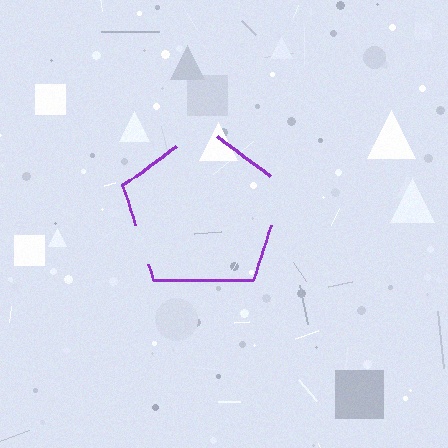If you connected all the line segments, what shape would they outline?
They would outline a pentagon.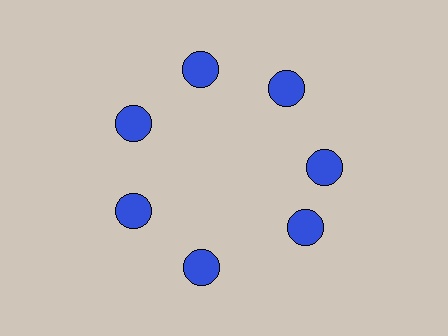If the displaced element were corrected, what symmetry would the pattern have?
It would have 7-fold rotational symmetry — the pattern would map onto itself every 51 degrees.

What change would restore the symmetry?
The symmetry would be restored by rotating it back into even spacing with its neighbors so that all 7 circles sit at equal angles and equal distance from the center.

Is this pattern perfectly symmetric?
No. The 7 blue circles are arranged in a ring, but one element near the 5 o'clock position is rotated out of alignment along the ring, breaking the 7-fold rotational symmetry.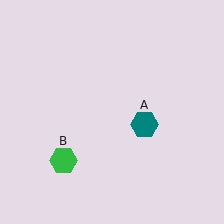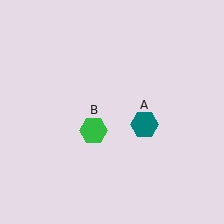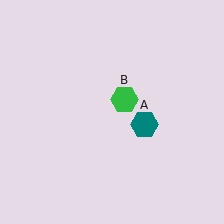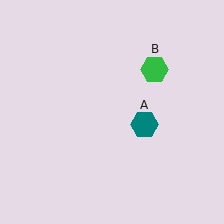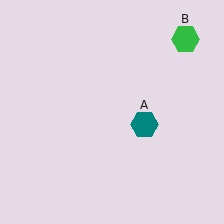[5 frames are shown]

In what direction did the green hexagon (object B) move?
The green hexagon (object B) moved up and to the right.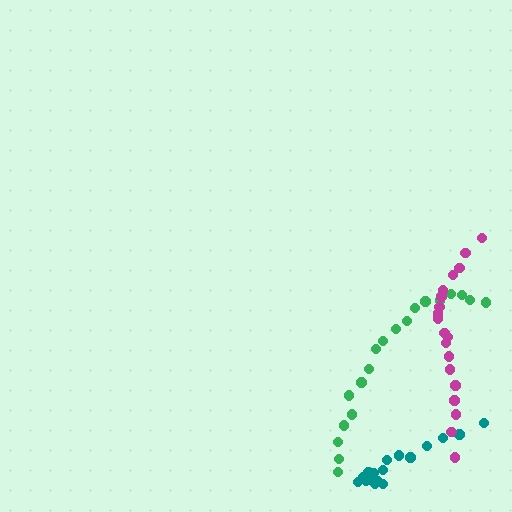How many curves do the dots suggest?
There are 3 distinct paths.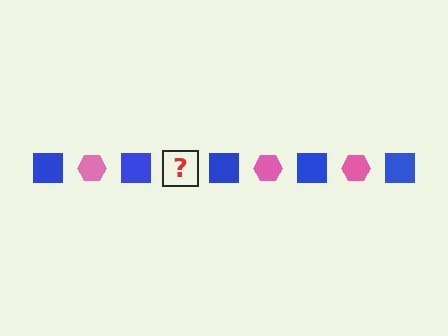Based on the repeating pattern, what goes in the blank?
The blank should be a pink hexagon.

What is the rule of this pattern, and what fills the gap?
The rule is that the pattern alternates between blue square and pink hexagon. The gap should be filled with a pink hexagon.